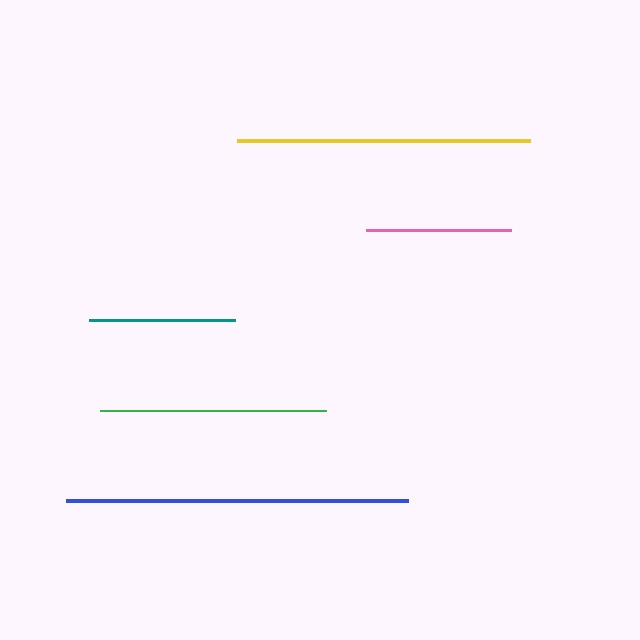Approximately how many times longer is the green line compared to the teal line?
The green line is approximately 1.5 times the length of the teal line.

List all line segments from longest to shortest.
From longest to shortest: blue, yellow, green, teal, pink.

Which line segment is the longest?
The blue line is the longest at approximately 341 pixels.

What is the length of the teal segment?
The teal segment is approximately 146 pixels long.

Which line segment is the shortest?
The pink line is the shortest at approximately 145 pixels.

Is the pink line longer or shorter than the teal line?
The teal line is longer than the pink line.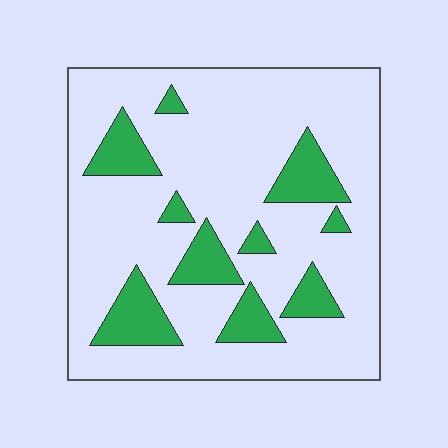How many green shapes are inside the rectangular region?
10.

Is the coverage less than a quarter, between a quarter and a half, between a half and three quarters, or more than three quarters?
Less than a quarter.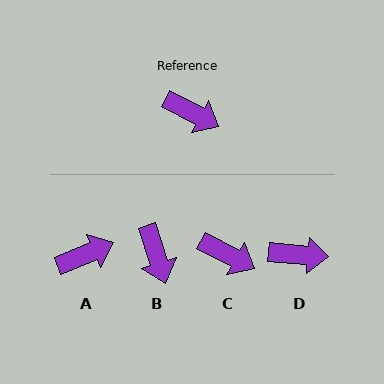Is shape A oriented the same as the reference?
No, it is off by about 51 degrees.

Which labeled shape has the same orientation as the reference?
C.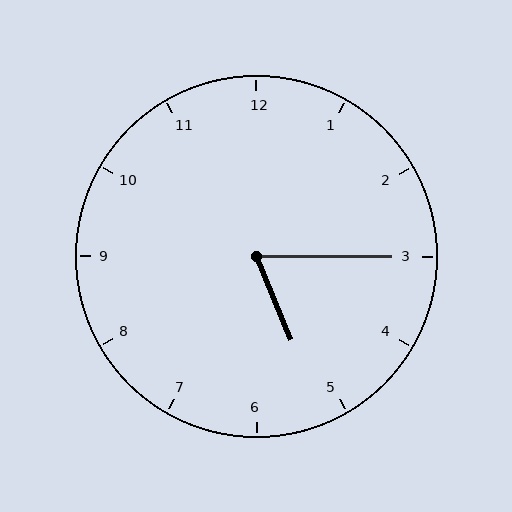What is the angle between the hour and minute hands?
Approximately 68 degrees.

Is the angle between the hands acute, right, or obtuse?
It is acute.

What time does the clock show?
5:15.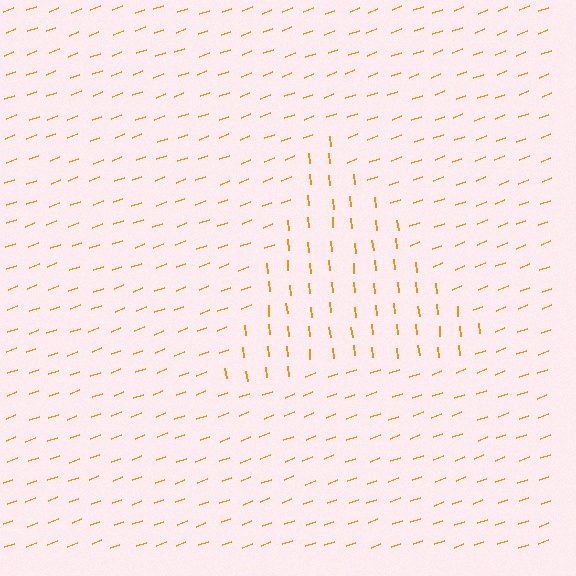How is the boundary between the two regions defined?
The boundary is defined purely by a change in line orientation (approximately 75 degrees difference). All lines are the same color and thickness.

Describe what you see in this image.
The image is filled with small orange line segments. A triangle region in the image has lines oriented differently from the surrounding lines, creating a visible texture boundary.